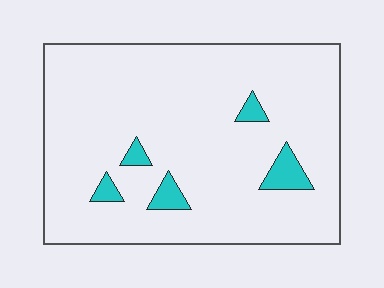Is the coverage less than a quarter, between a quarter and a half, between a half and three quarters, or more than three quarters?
Less than a quarter.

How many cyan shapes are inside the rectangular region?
5.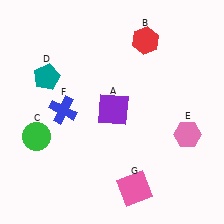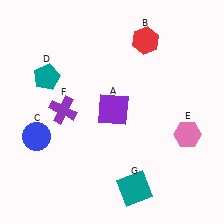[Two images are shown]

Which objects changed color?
C changed from green to blue. F changed from blue to purple. G changed from pink to teal.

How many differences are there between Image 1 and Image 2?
There are 3 differences between the two images.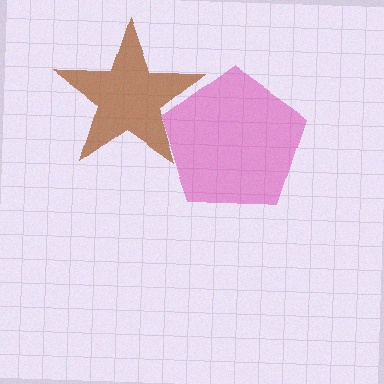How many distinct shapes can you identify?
There are 2 distinct shapes: a brown star, a magenta pentagon.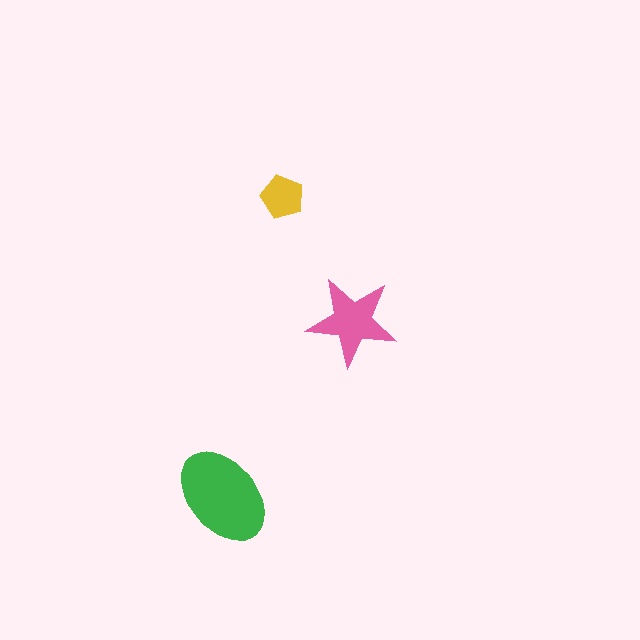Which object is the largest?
The green ellipse.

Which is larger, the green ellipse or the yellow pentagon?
The green ellipse.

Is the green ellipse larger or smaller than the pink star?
Larger.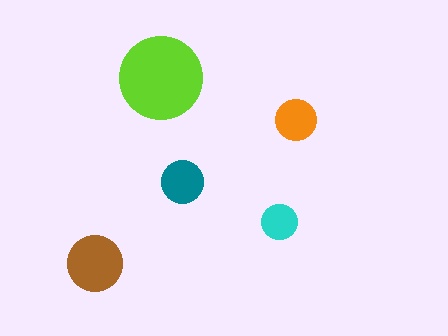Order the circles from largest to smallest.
the lime one, the brown one, the teal one, the orange one, the cyan one.